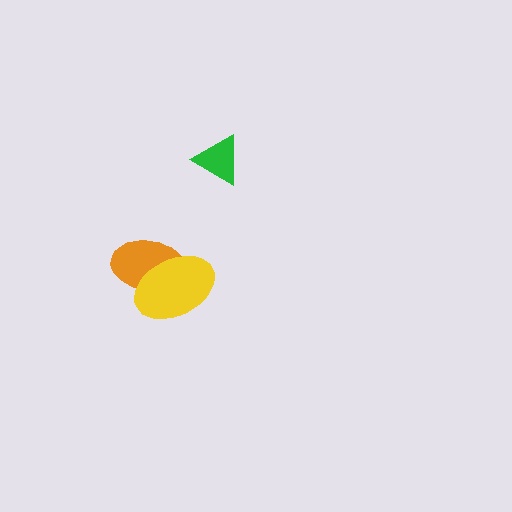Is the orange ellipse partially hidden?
Yes, it is partially covered by another shape.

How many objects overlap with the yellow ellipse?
1 object overlaps with the yellow ellipse.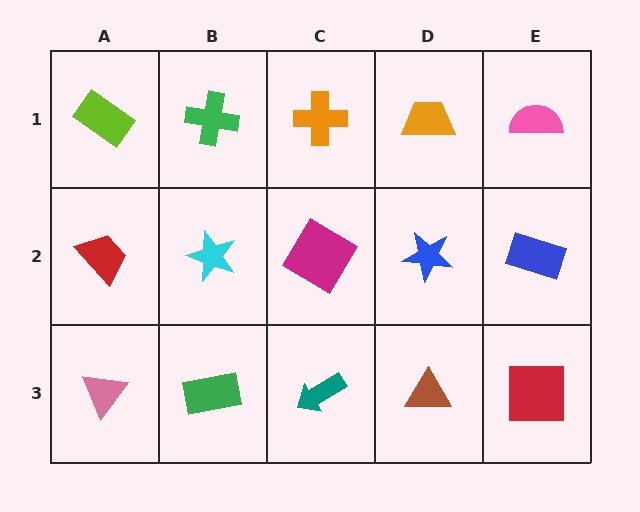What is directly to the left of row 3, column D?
A teal arrow.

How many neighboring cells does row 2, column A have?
3.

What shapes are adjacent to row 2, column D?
An orange trapezoid (row 1, column D), a brown triangle (row 3, column D), a magenta diamond (row 2, column C), a blue rectangle (row 2, column E).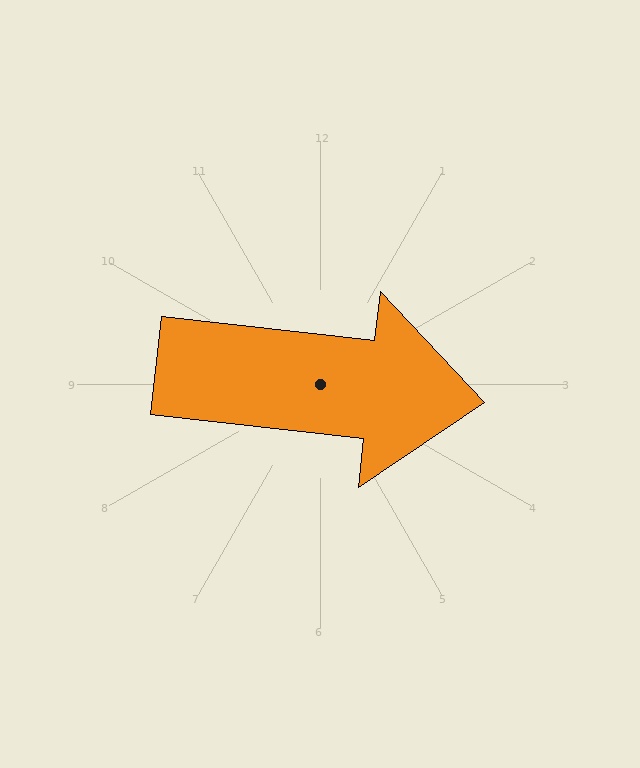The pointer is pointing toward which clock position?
Roughly 3 o'clock.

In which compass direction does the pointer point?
East.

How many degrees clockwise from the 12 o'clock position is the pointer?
Approximately 96 degrees.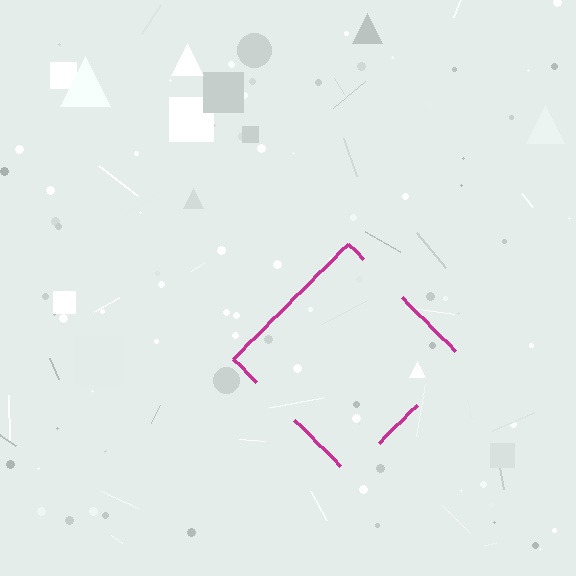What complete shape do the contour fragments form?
The contour fragments form a diamond.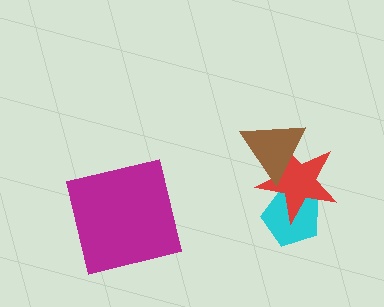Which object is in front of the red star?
The brown triangle is in front of the red star.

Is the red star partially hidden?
Yes, it is partially covered by another shape.